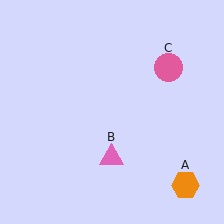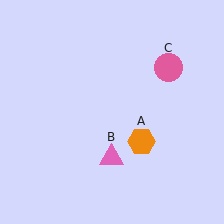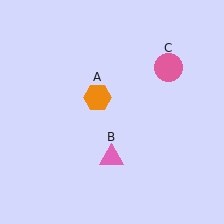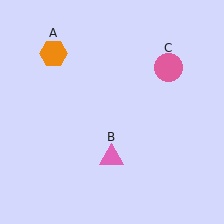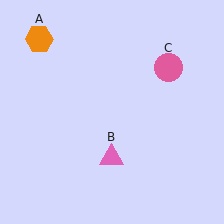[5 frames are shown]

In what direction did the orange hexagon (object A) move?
The orange hexagon (object A) moved up and to the left.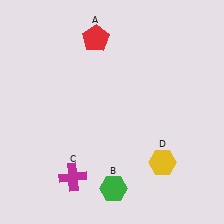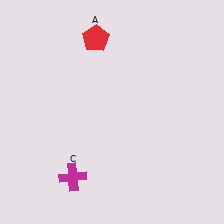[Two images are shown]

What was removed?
The green hexagon (B), the yellow hexagon (D) were removed in Image 2.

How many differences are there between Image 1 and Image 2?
There are 2 differences between the two images.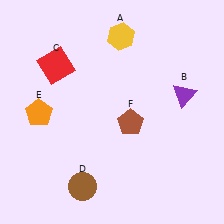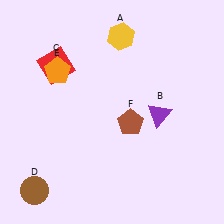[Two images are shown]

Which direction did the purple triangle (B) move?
The purple triangle (B) moved left.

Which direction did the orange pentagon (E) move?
The orange pentagon (E) moved up.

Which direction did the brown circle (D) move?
The brown circle (D) moved left.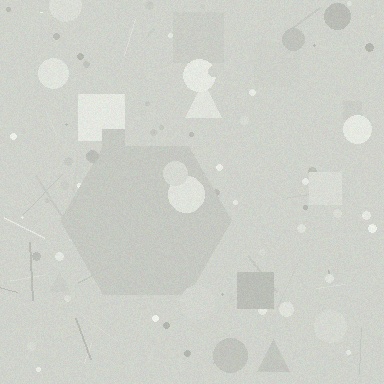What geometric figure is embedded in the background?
A hexagon is embedded in the background.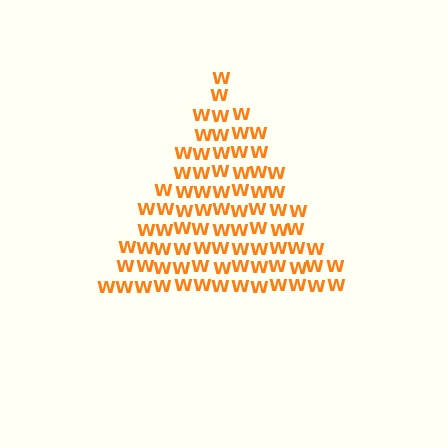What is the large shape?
The large shape is a triangle.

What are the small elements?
The small elements are letter W's.